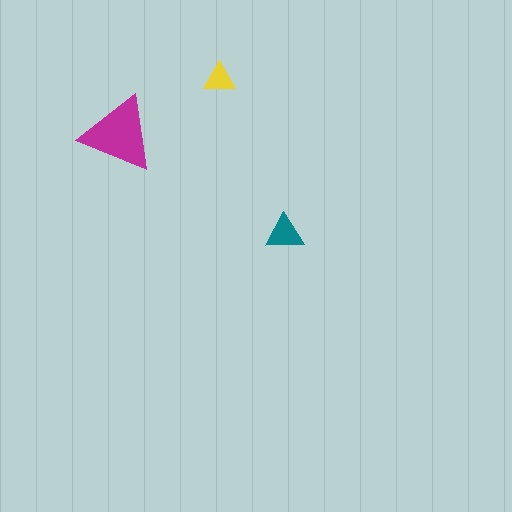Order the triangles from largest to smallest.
the magenta one, the teal one, the yellow one.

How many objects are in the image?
There are 3 objects in the image.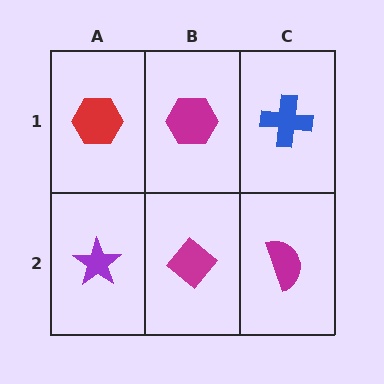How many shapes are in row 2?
3 shapes.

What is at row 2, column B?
A magenta diamond.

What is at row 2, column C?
A magenta semicircle.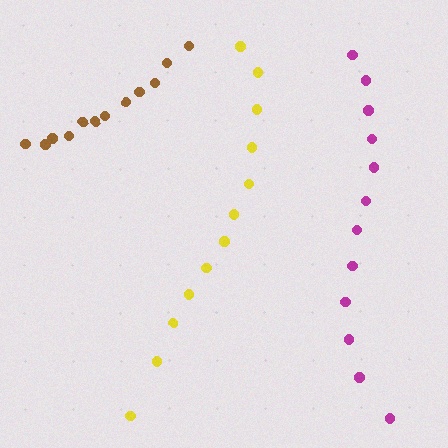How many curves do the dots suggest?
There are 3 distinct paths.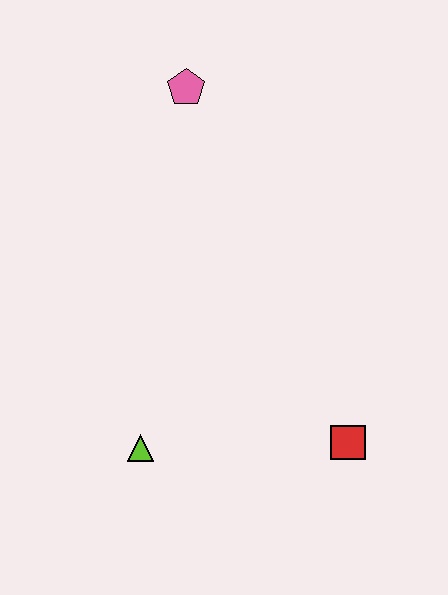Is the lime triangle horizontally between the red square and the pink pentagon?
No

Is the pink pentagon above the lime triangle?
Yes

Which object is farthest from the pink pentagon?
The red square is farthest from the pink pentagon.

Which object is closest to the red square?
The lime triangle is closest to the red square.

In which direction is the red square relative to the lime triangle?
The red square is to the right of the lime triangle.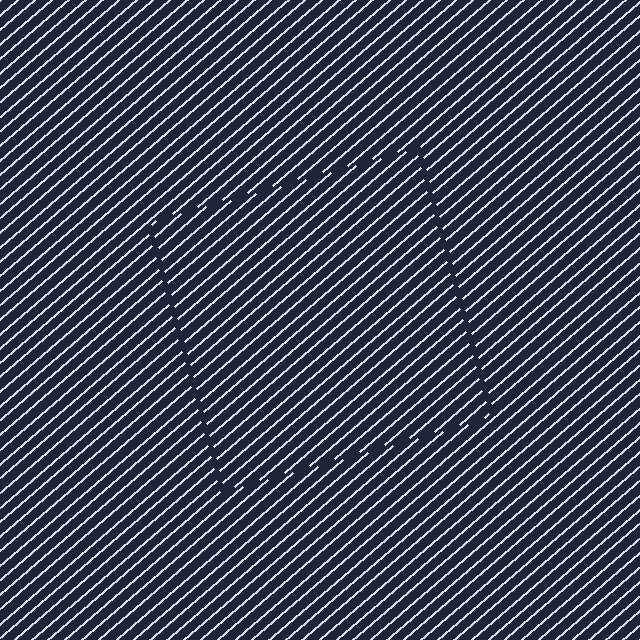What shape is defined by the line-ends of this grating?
An illusory square. The interior of the shape contains the same grating, shifted by half a period — the contour is defined by the phase discontinuity where line-ends from the inner and outer gratings abut.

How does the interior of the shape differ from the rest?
The interior of the shape contains the same grating, shifted by half a period — the contour is defined by the phase discontinuity where line-ends from the inner and outer gratings abut.